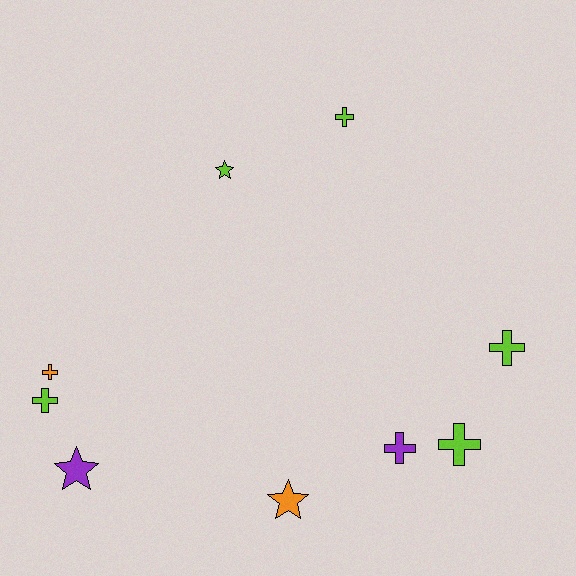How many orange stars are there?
There is 1 orange star.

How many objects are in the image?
There are 9 objects.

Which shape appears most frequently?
Cross, with 6 objects.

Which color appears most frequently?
Lime, with 5 objects.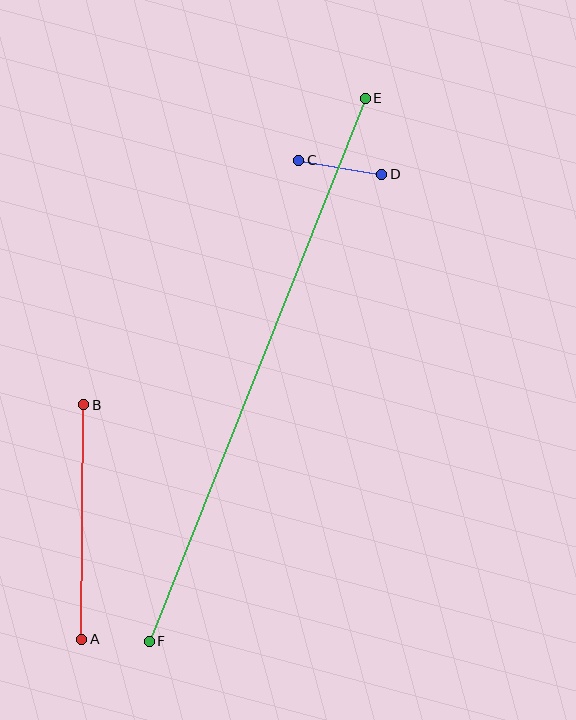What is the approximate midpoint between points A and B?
The midpoint is at approximately (83, 522) pixels.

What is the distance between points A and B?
The distance is approximately 234 pixels.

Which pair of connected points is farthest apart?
Points E and F are farthest apart.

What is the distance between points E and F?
The distance is approximately 584 pixels.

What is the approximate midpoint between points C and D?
The midpoint is at approximately (340, 167) pixels.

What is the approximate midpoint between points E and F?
The midpoint is at approximately (257, 370) pixels.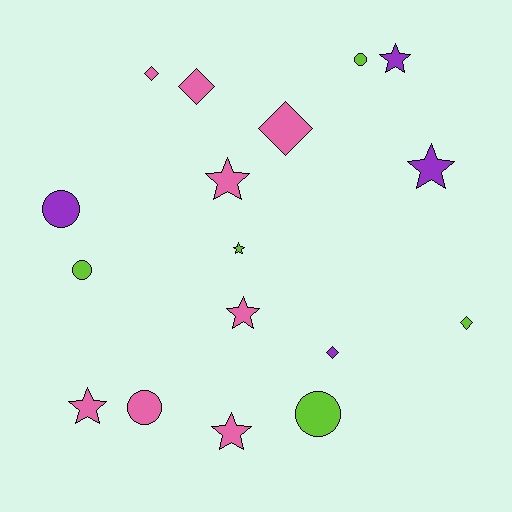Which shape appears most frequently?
Star, with 7 objects.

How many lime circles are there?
There are 3 lime circles.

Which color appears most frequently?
Pink, with 8 objects.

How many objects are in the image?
There are 17 objects.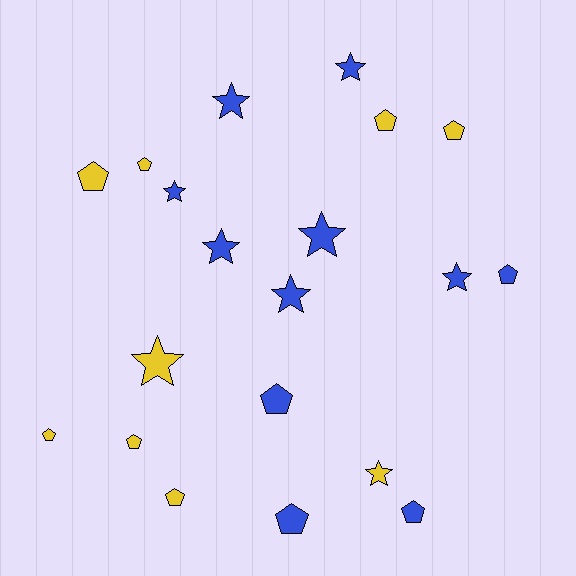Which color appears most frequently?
Blue, with 11 objects.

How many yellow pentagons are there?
There are 7 yellow pentagons.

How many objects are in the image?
There are 20 objects.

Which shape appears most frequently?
Pentagon, with 11 objects.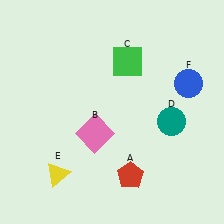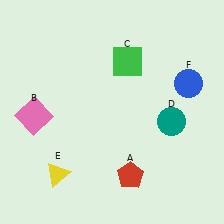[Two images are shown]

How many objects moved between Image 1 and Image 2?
1 object moved between the two images.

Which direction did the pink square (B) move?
The pink square (B) moved left.